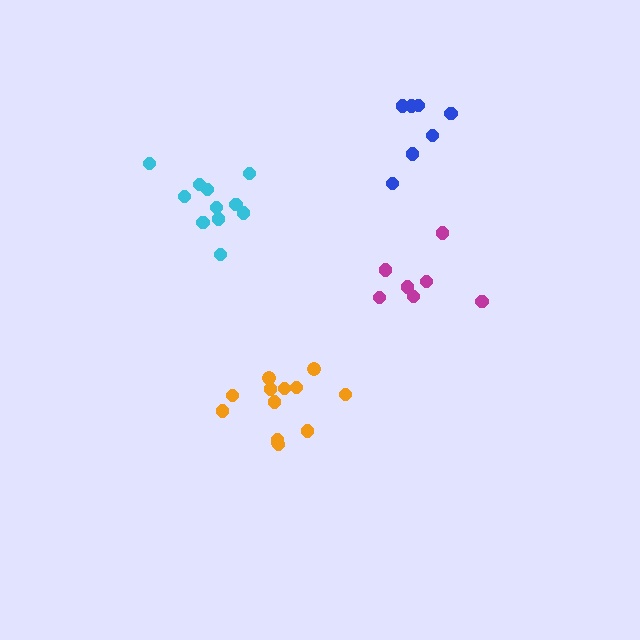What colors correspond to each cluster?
The clusters are colored: orange, blue, magenta, cyan.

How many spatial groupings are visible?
There are 4 spatial groupings.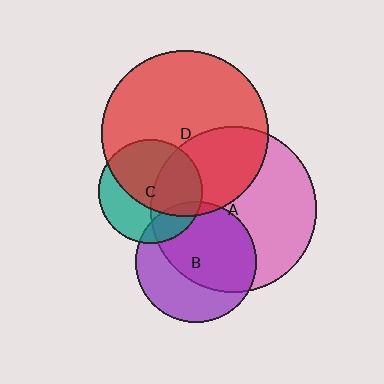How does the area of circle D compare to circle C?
Approximately 2.6 times.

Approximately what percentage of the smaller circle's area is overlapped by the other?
Approximately 60%.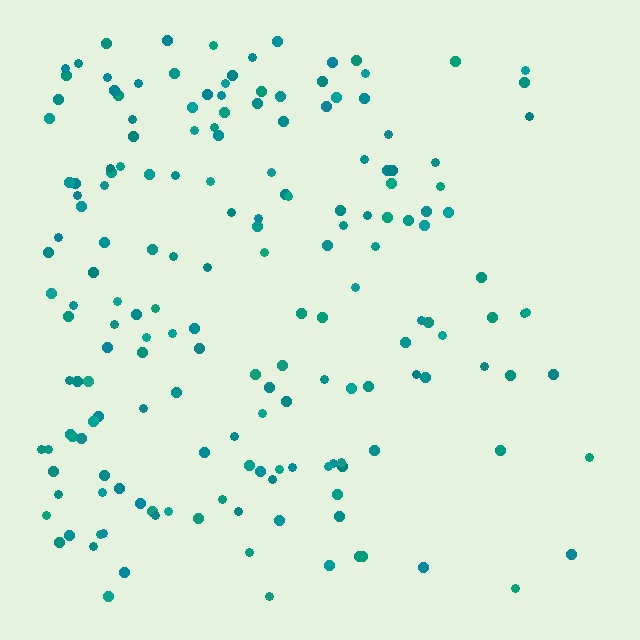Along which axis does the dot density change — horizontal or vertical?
Horizontal.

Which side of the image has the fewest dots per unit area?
The right.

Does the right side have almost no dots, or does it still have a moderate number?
Still a moderate number, just noticeably fewer than the left.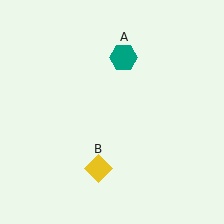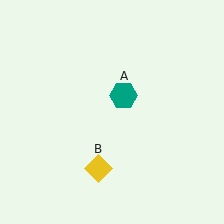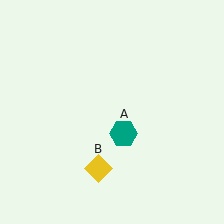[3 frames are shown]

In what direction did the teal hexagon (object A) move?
The teal hexagon (object A) moved down.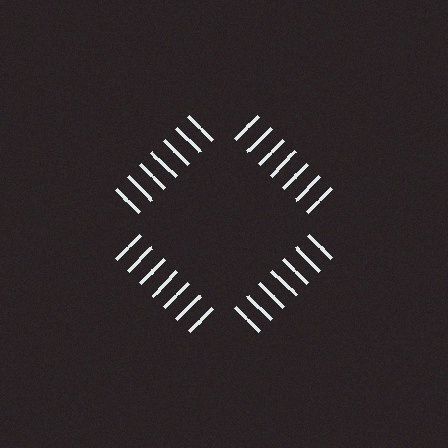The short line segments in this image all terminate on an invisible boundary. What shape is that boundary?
An illusory square — the line segments terminate on its edges but no continuous stroke is drawn.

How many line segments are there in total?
28 — 7 along each of the 4 edges.